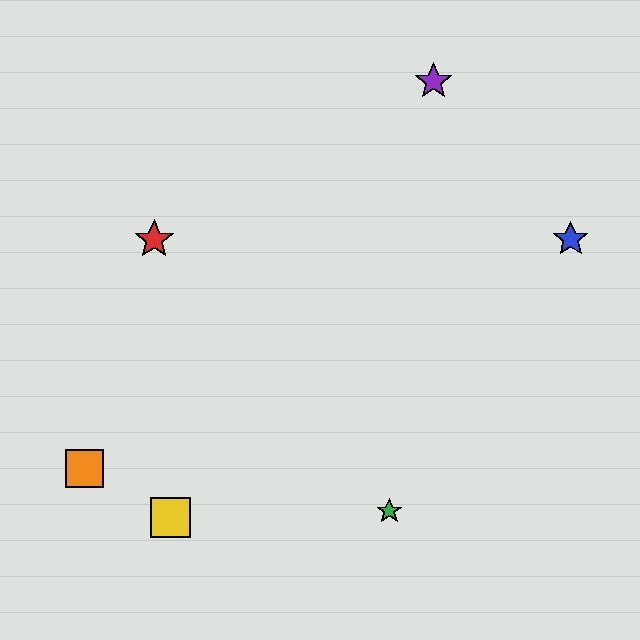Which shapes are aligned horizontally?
The red star, the blue star are aligned horizontally.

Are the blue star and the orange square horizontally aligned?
No, the blue star is at y≈239 and the orange square is at y≈469.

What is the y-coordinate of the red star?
The red star is at y≈239.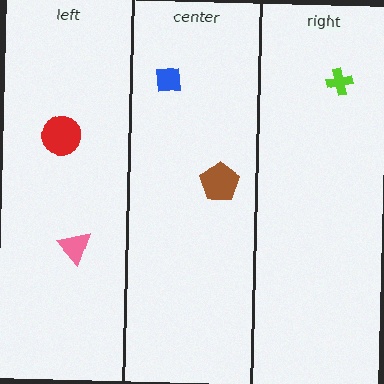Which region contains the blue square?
The center region.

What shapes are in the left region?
The red circle, the pink triangle.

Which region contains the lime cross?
The right region.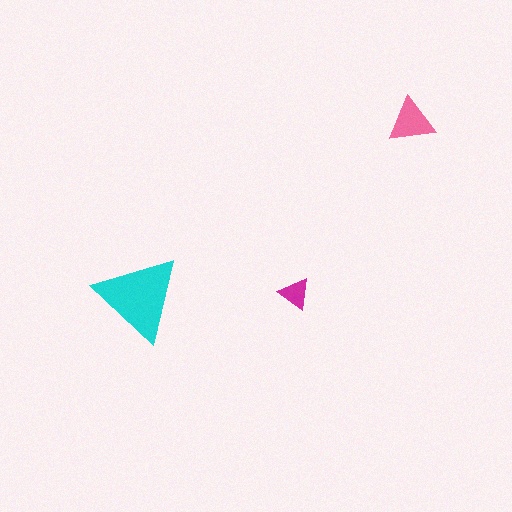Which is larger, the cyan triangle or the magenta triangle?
The cyan one.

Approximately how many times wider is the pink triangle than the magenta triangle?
About 1.5 times wider.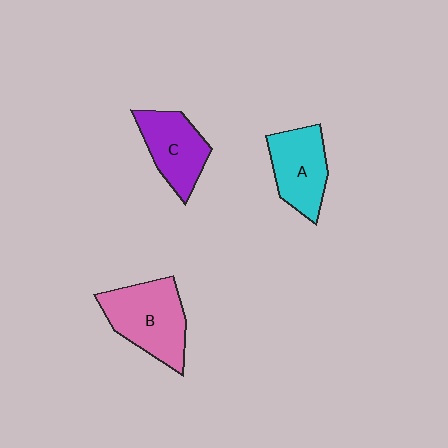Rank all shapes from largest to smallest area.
From largest to smallest: B (pink), A (cyan), C (purple).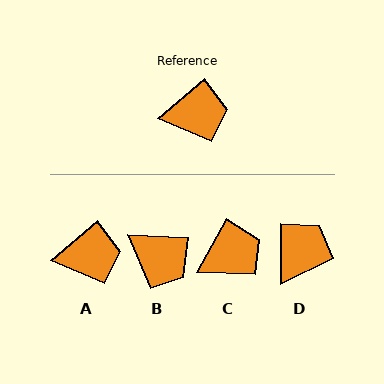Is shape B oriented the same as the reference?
No, it is off by about 44 degrees.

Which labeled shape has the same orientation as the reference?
A.